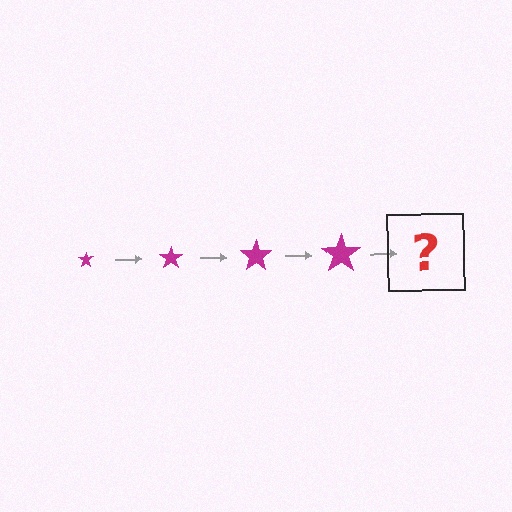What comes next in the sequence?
The next element should be a magenta star, larger than the previous one.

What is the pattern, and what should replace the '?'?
The pattern is that the star gets progressively larger each step. The '?' should be a magenta star, larger than the previous one.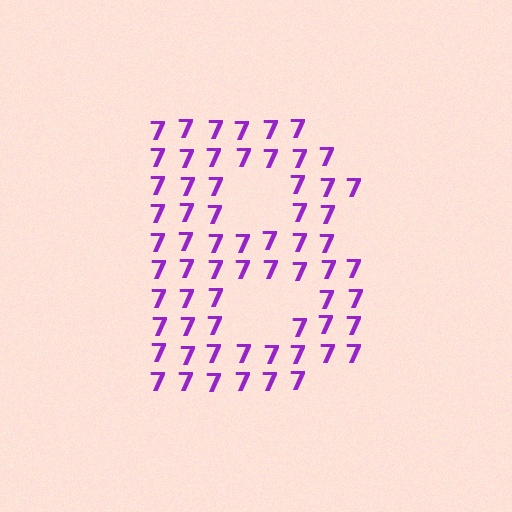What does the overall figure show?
The overall figure shows the letter B.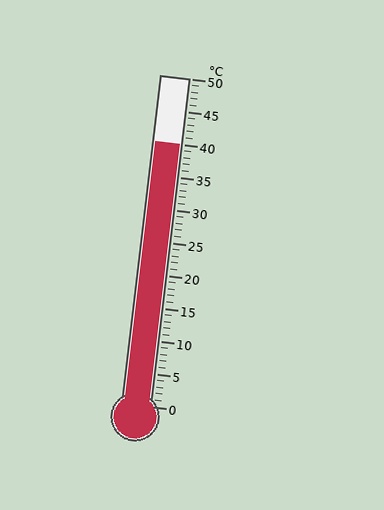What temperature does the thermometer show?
The thermometer shows approximately 40°C.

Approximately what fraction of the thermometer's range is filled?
The thermometer is filled to approximately 80% of its range.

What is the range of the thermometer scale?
The thermometer scale ranges from 0°C to 50°C.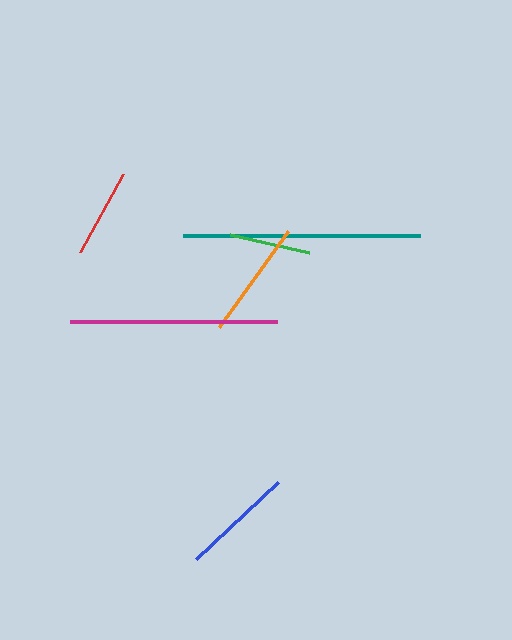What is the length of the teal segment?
The teal segment is approximately 237 pixels long.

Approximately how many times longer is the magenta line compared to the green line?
The magenta line is approximately 2.5 times the length of the green line.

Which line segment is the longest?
The teal line is the longest at approximately 237 pixels.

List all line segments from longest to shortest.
From longest to shortest: teal, magenta, orange, blue, red, green.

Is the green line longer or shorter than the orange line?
The orange line is longer than the green line.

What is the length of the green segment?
The green segment is approximately 81 pixels long.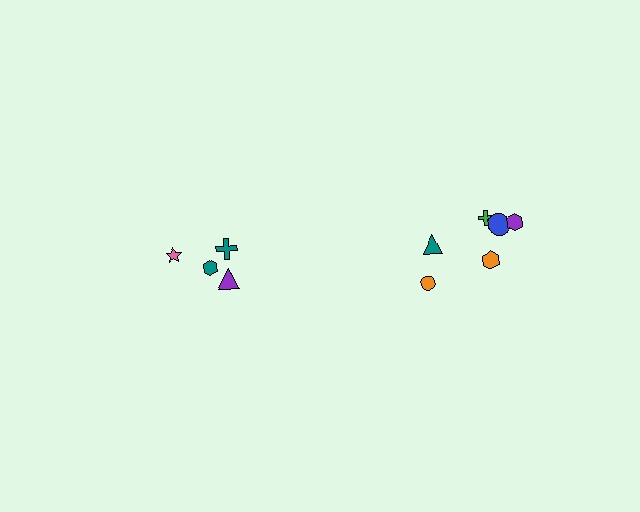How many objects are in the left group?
There are 4 objects.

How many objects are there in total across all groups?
There are 10 objects.